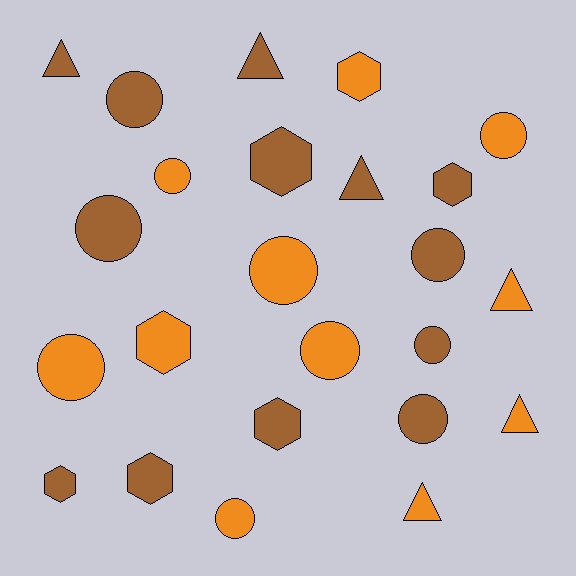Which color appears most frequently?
Brown, with 13 objects.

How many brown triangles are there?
There are 3 brown triangles.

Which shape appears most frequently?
Circle, with 11 objects.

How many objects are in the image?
There are 24 objects.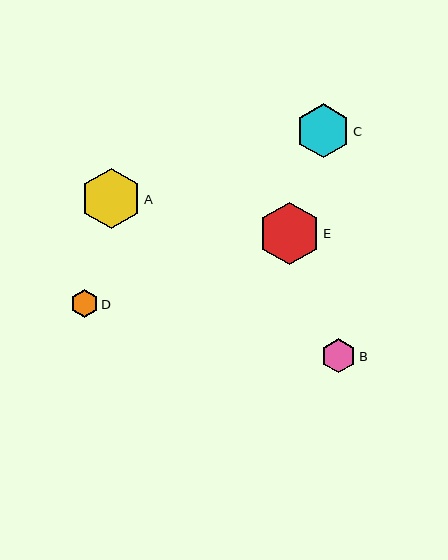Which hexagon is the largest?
Hexagon E is the largest with a size of approximately 63 pixels.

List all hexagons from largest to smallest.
From largest to smallest: E, A, C, B, D.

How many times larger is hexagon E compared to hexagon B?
Hexagon E is approximately 1.8 times the size of hexagon B.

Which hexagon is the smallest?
Hexagon D is the smallest with a size of approximately 28 pixels.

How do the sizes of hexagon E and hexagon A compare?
Hexagon E and hexagon A are approximately the same size.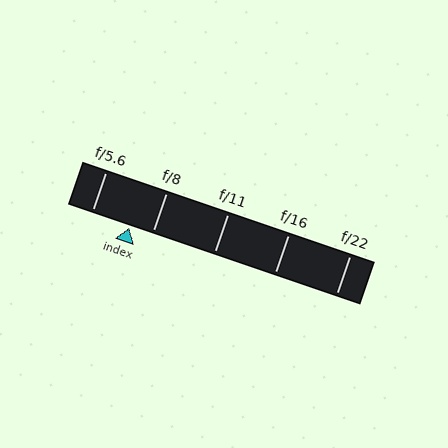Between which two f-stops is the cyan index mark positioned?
The index mark is between f/5.6 and f/8.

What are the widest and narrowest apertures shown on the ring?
The widest aperture shown is f/5.6 and the narrowest is f/22.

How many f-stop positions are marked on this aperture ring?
There are 5 f-stop positions marked.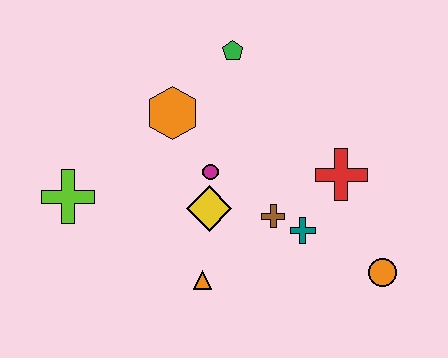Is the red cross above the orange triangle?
Yes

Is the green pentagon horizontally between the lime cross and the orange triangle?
No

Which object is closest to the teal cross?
The brown cross is closest to the teal cross.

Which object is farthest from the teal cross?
The lime cross is farthest from the teal cross.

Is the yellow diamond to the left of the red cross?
Yes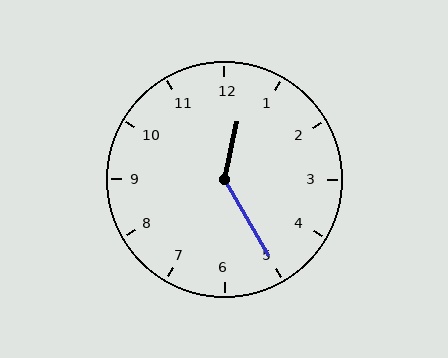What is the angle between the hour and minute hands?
Approximately 138 degrees.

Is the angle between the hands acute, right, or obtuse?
It is obtuse.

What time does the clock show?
12:25.